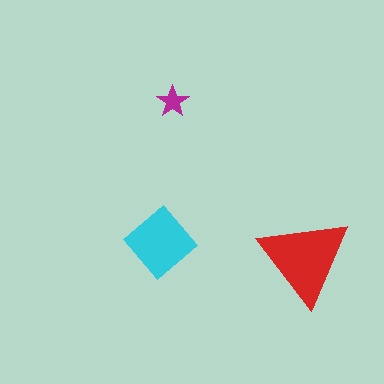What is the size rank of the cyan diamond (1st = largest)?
2nd.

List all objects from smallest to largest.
The magenta star, the cyan diamond, the red triangle.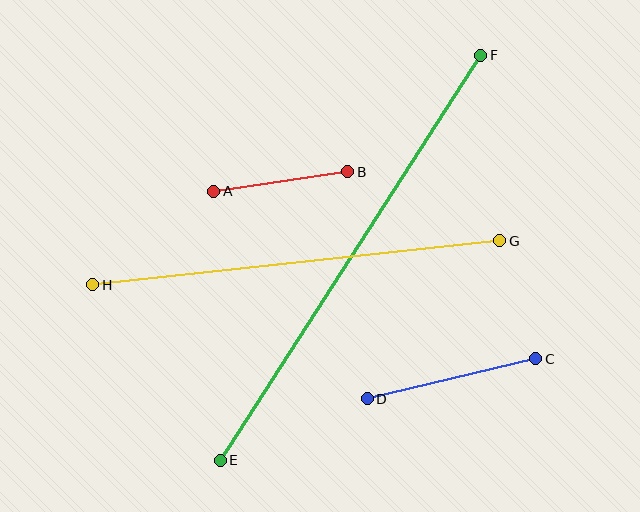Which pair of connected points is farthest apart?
Points E and F are farthest apart.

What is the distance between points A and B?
The distance is approximately 136 pixels.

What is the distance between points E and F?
The distance is approximately 482 pixels.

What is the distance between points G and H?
The distance is approximately 409 pixels.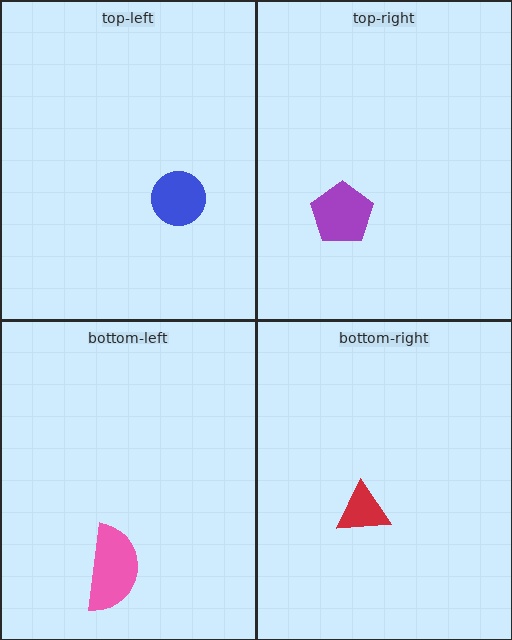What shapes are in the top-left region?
The blue circle.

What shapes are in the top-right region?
The purple pentagon.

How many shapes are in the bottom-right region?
1.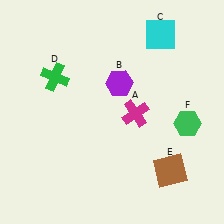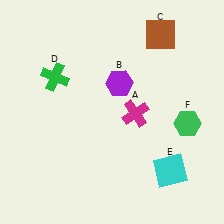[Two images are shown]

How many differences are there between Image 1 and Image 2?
There are 2 differences between the two images.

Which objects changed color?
C changed from cyan to brown. E changed from brown to cyan.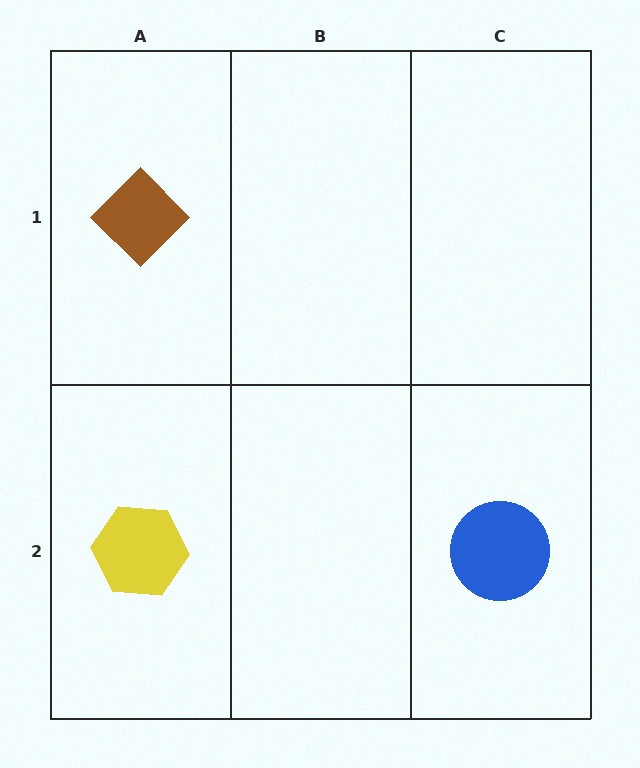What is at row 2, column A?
A yellow hexagon.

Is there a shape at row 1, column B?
No, that cell is empty.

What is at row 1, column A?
A brown diamond.